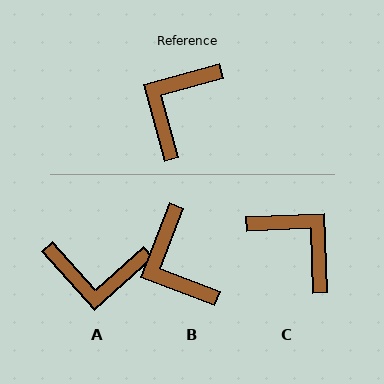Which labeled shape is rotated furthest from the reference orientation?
A, about 117 degrees away.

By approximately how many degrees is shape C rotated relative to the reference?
Approximately 103 degrees clockwise.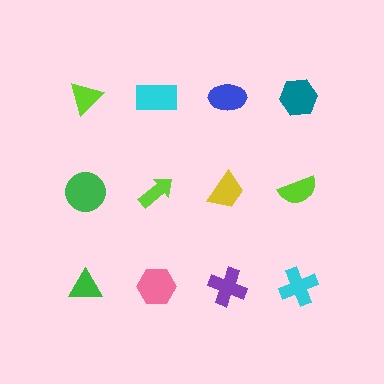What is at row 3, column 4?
A cyan cross.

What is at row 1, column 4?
A teal hexagon.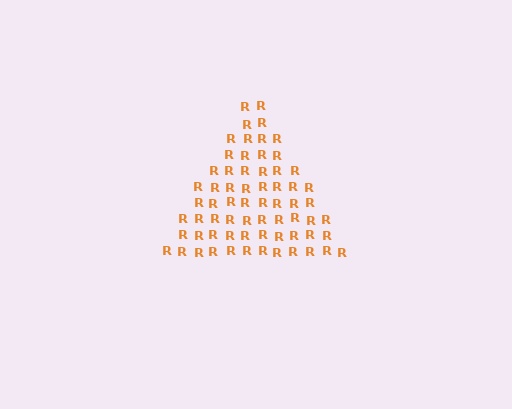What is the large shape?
The large shape is a triangle.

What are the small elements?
The small elements are letter R's.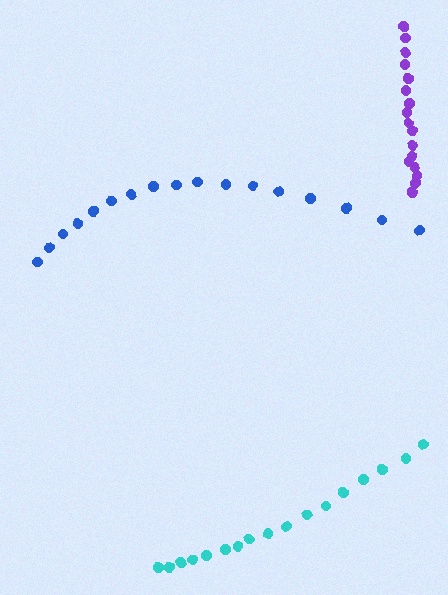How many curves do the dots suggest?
There are 3 distinct paths.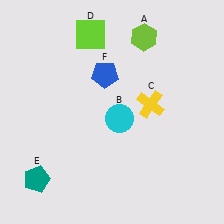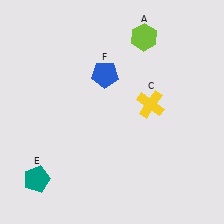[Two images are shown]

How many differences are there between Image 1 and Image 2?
There are 2 differences between the two images.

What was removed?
The lime square (D), the cyan circle (B) were removed in Image 2.